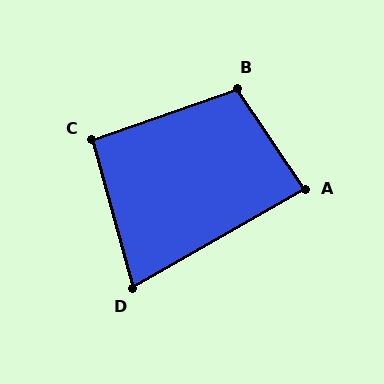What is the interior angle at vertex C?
Approximately 94 degrees (approximately right).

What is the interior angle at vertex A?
Approximately 86 degrees (approximately right).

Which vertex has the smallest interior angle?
D, at approximately 76 degrees.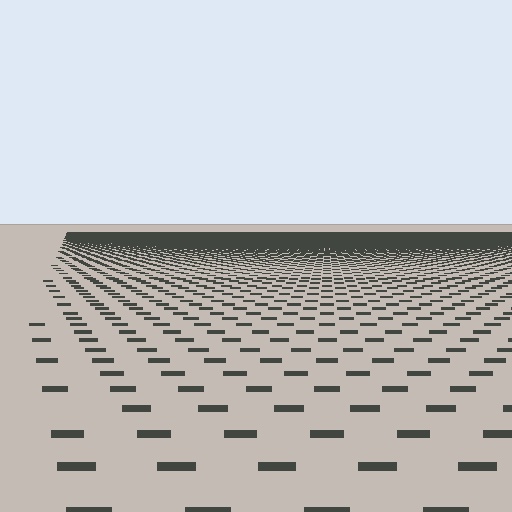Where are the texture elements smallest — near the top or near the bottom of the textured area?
Near the top.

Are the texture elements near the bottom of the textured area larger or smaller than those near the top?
Larger. Near the bottom, elements are closer to the viewer and appear at a bigger on-screen size.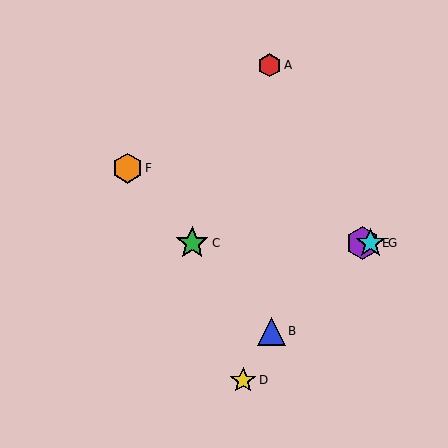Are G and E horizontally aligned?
Yes, both are at y≈243.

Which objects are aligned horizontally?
Objects C, E, G are aligned horizontally.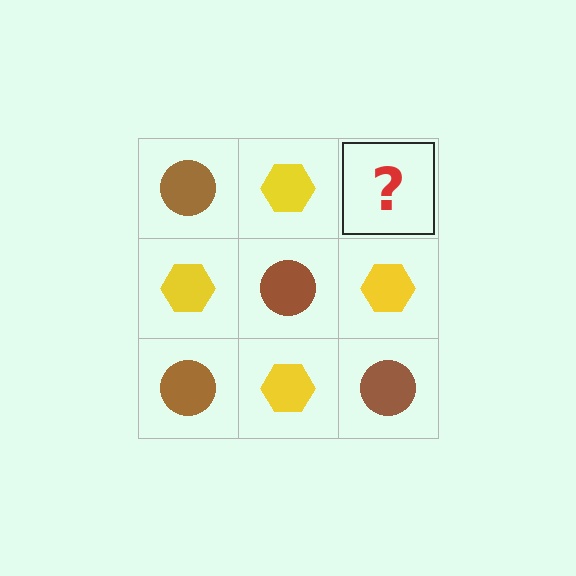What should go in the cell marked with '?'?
The missing cell should contain a brown circle.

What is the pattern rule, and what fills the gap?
The rule is that it alternates brown circle and yellow hexagon in a checkerboard pattern. The gap should be filled with a brown circle.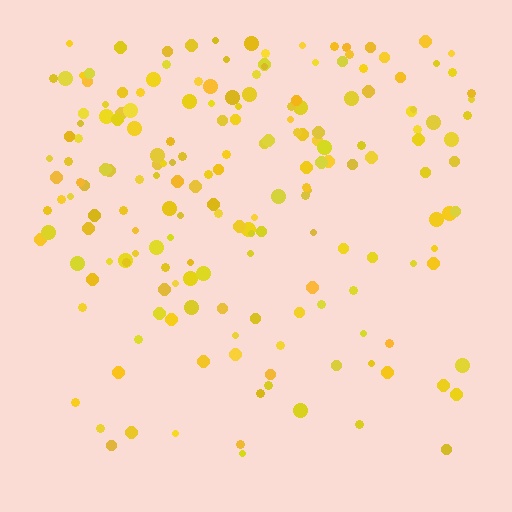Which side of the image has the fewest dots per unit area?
The bottom.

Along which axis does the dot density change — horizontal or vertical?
Vertical.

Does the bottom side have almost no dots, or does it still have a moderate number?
Still a moderate number, just noticeably fewer than the top.